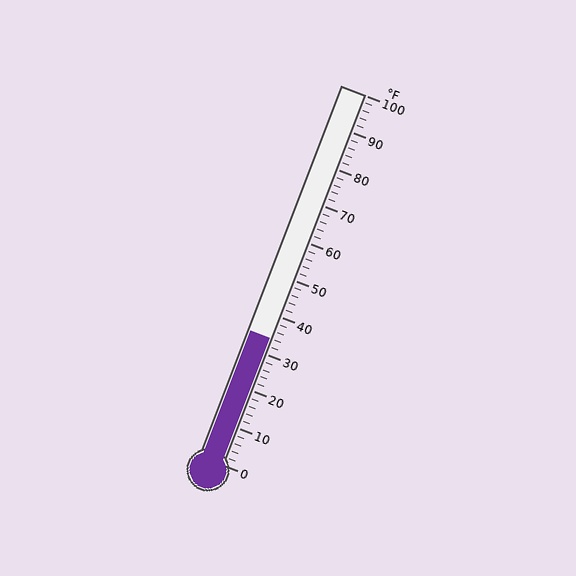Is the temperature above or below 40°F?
The temperature is below 40°F.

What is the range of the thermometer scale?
The thermometer scale ranges from 0°F to 100°F.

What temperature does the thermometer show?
The thermometer shows approximately 34°F.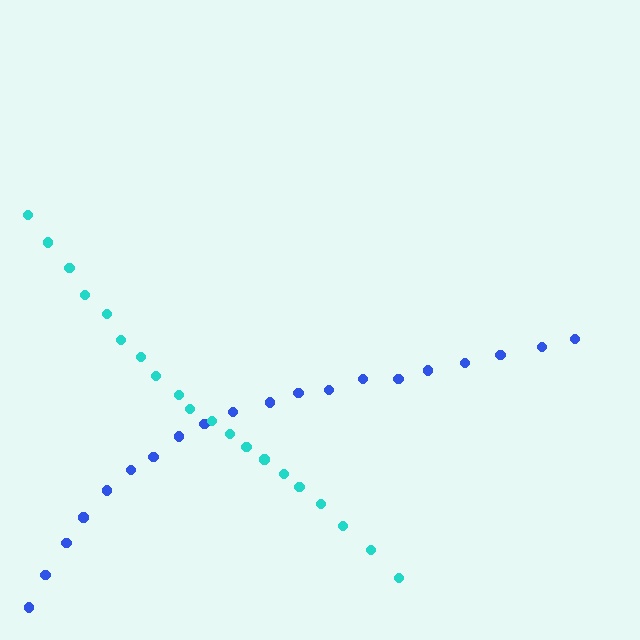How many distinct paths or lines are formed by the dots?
There are 2 distinct paths.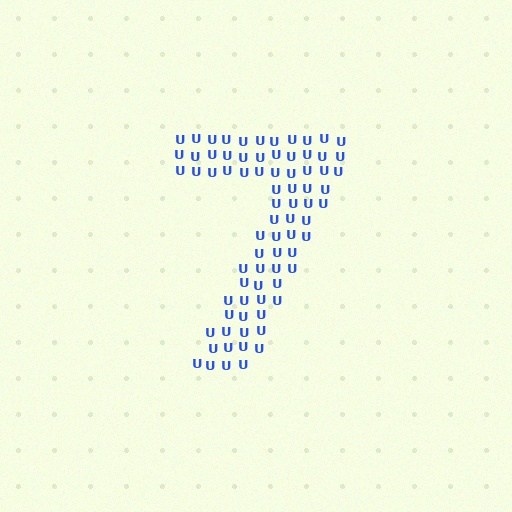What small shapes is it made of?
It is made of small letter U's.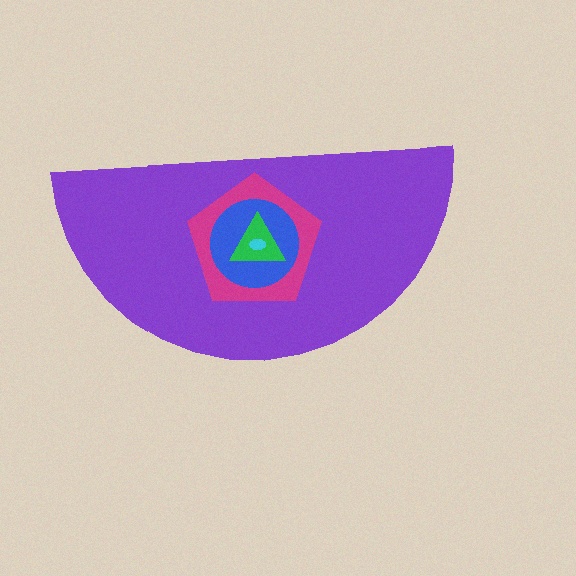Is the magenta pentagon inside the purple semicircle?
Yes.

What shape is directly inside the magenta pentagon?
The blue circle.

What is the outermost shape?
The purple semicircle.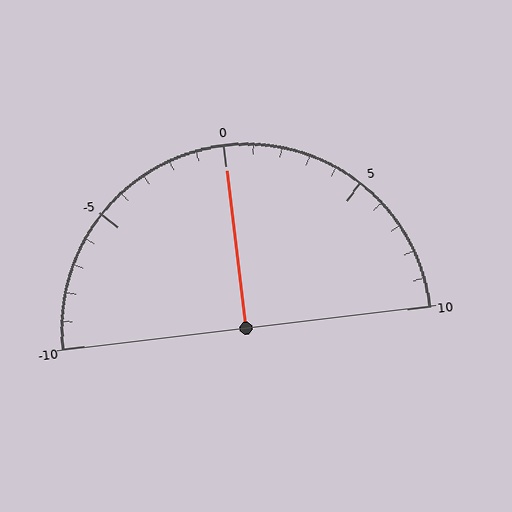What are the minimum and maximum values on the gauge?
The gauge ranges from -10 to 10.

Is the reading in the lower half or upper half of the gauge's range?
The reading is in the upper half of the range (-10 to 10).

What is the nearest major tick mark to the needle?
The nearest major tick mark is 0.